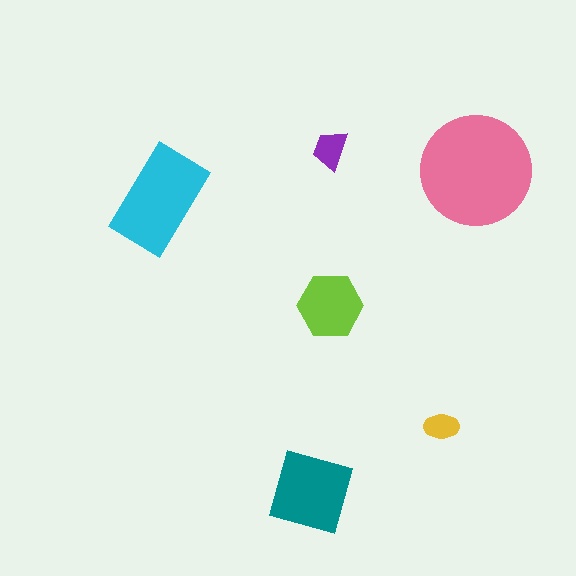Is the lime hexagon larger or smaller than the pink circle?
Smaller.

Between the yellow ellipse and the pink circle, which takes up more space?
The pink circle.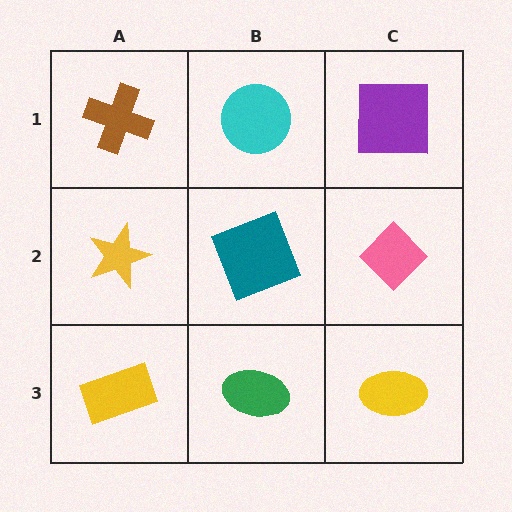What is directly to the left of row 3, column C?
A green ellipse.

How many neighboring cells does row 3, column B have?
3.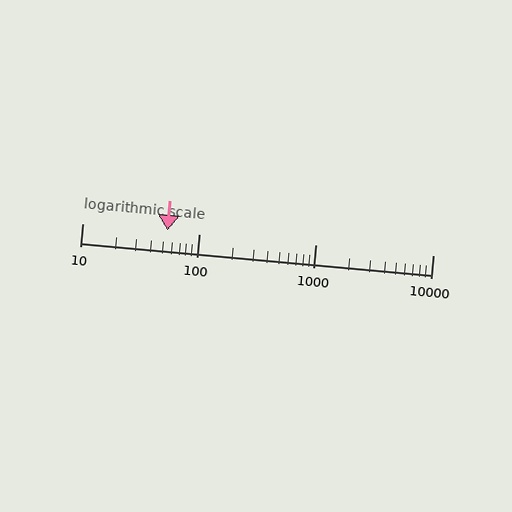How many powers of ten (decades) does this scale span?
The scale spans 3 decades, from 10 to 10000.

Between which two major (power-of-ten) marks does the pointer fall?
The pointer is between 10 and 100.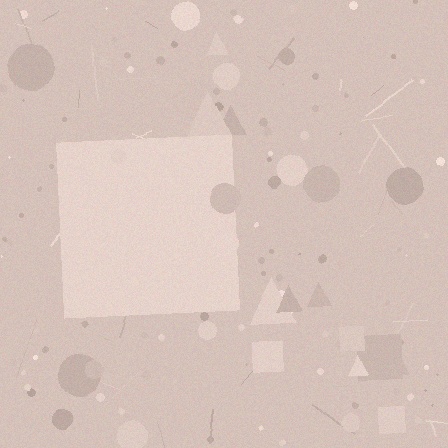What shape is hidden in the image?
A square is hidden in the image.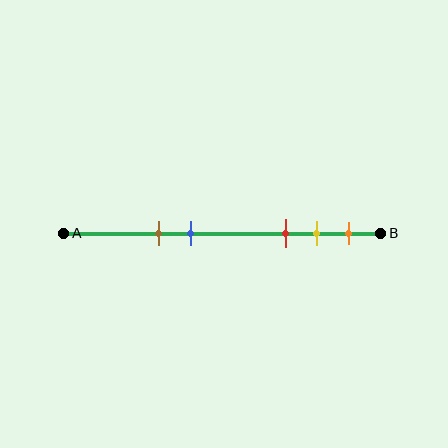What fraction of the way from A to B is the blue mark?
The blue mark is approximately 40% (0.4) of the way from A to B.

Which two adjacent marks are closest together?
The yellow and orange marks are the closest adjacent pair.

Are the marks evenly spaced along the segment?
No, the marks are not evenly spaced.